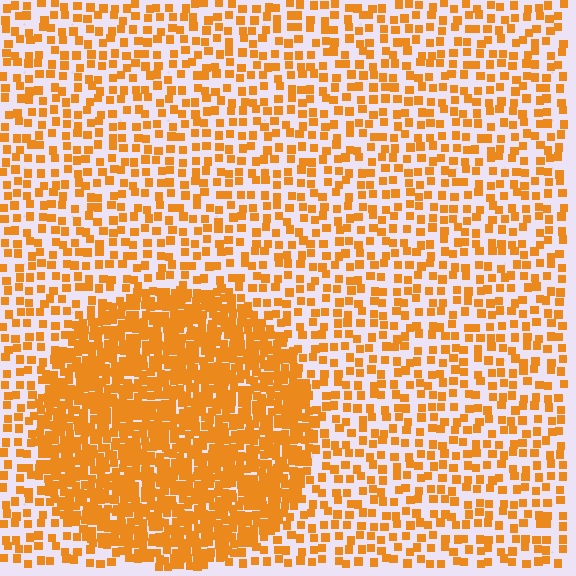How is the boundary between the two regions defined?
The boundary is defined by a change in element density (approximately 2.5x ratio). All elements are the same color, size, and shape.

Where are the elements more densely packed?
The elements are more densely packed inside the circle boundary.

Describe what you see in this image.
The image contains small orange elements arranged at two different densities. A circle-shaped region is visible where the elements are more densely packed than the surrounding area.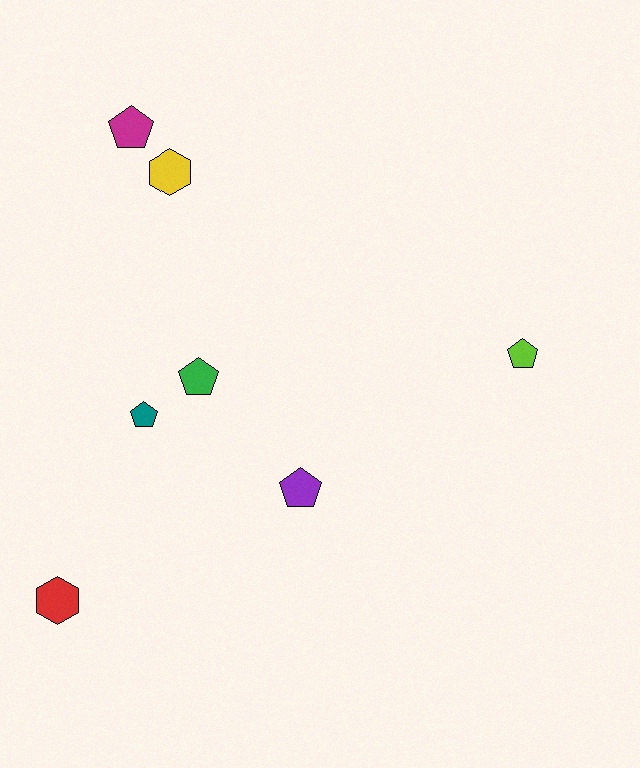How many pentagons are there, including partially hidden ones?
There are 5 pentagons.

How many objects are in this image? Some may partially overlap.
There are 7 objects.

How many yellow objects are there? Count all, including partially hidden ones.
There is 1 yellow object.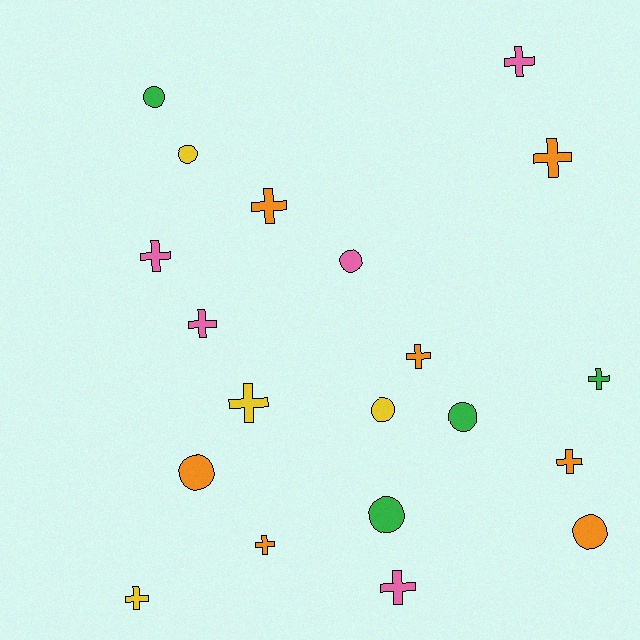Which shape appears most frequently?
Cross, with 12 objects.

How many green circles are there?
There are 3 green circles.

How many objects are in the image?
There are 20 objects.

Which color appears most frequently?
Orange, with 7 objects.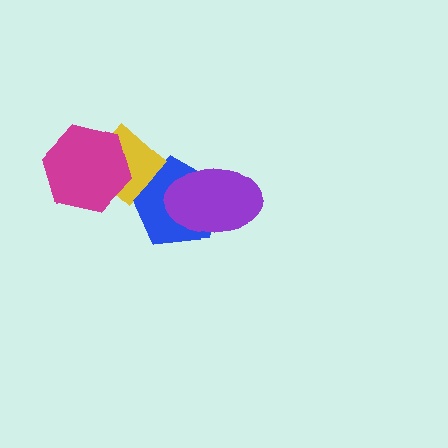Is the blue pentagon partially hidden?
Yes, it is partially covered by another shape.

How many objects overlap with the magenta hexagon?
1 object overlaps with the magenta hexagon.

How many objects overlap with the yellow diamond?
2 objects overlap with the yellow diamond.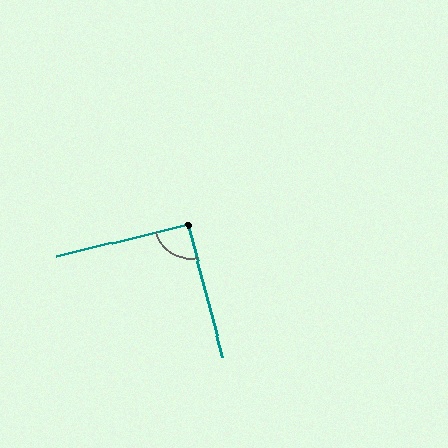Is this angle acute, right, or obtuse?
It is approximately a right angle.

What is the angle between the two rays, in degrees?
Approximately 91 degrees.